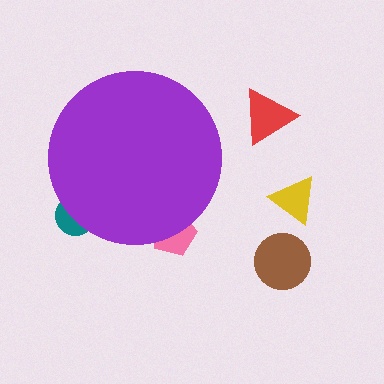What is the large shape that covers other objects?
A purple circle.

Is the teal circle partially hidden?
Yes, the teal circle is partially hidden behind the purple circle.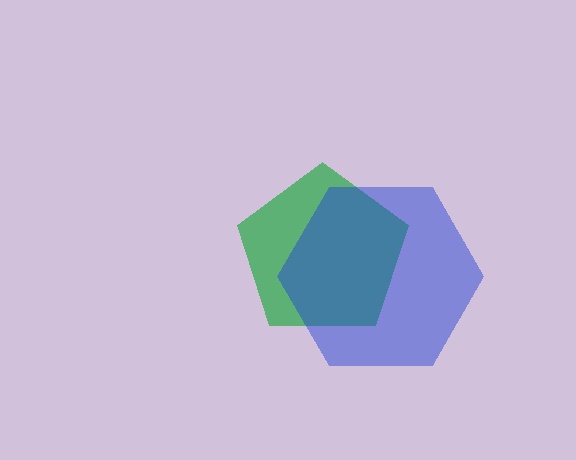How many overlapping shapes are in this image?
There are 2 overlapping shapes in the image.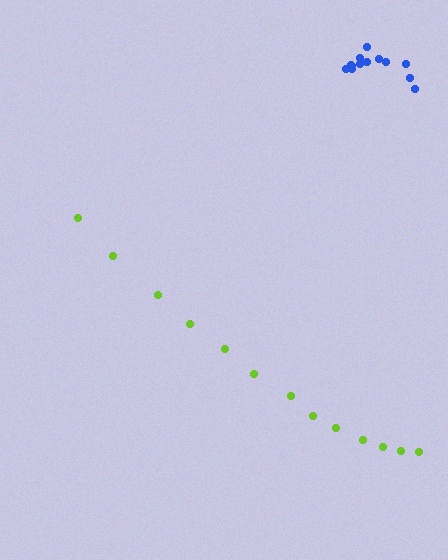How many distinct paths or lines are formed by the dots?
There are 2 distinct paths.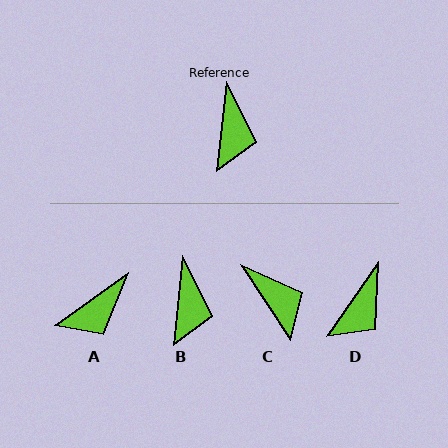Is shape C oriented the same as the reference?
No, it is off by about 39 degrees.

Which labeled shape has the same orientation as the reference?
B.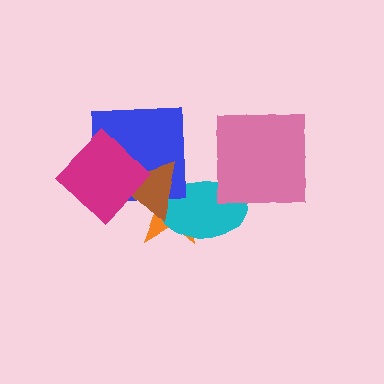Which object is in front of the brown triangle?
The magenta diamond is in front of the brown triangle.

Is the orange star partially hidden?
Yes, it is partially covered by another shape.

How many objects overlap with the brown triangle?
4 objects overlap with the brown triangle.